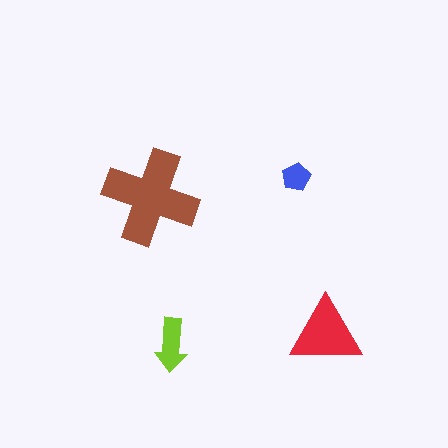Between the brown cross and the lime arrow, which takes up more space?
The brown cross.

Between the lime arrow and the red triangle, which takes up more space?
The red triangle.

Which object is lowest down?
The lime arrow is bottommost.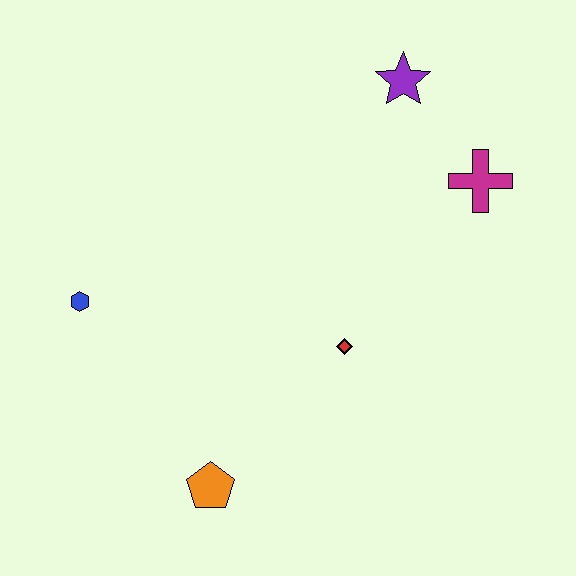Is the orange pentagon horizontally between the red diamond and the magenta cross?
No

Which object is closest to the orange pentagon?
The red diamond is closest to the orange pentagon.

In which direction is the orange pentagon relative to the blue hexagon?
The orange pentagon is below the blue hexagon.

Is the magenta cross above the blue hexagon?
Yes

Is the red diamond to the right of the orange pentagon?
Yes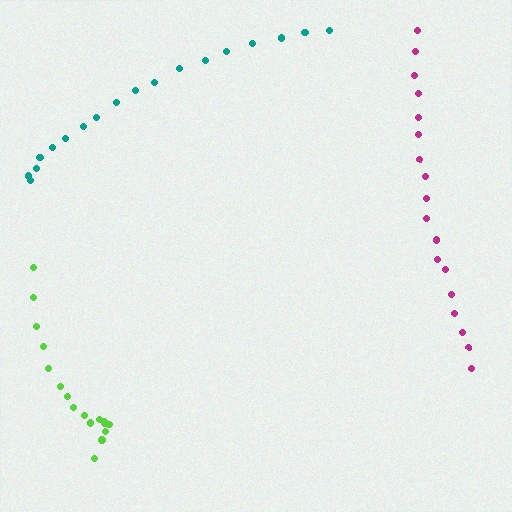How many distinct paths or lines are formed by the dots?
There are 3 distinct paths.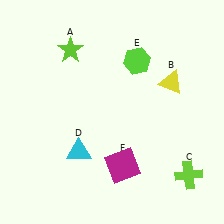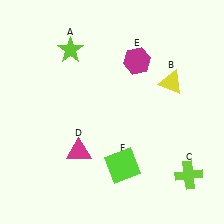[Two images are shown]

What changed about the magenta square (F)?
In Image 1, F is magenta. In Image 2, it changed to lime.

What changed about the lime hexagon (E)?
In Image 1, E is lime. In Image 2, it changed to magenta.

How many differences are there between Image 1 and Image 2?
There are 3 differences between the two images.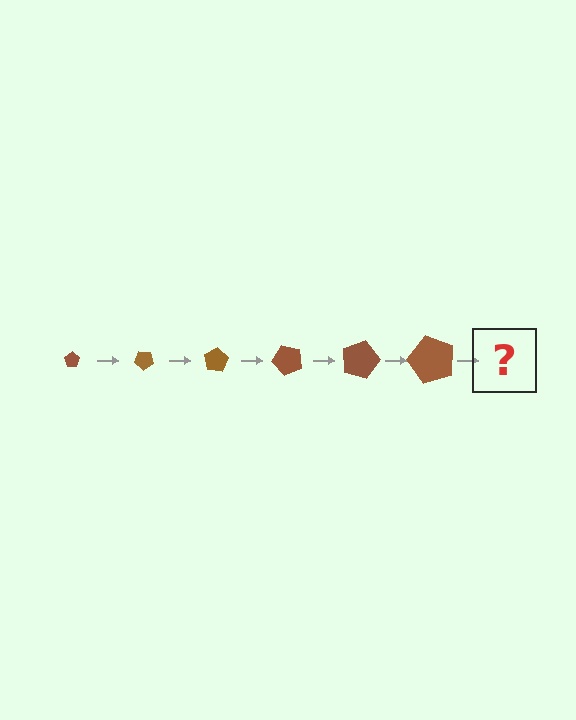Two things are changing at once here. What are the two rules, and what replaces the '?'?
The two rules are that the pentagon grows larger each step and it rotates 40 degrees each step. The '?' should be a pentagon, larger than the previous one and rotated 240 degrees from the start.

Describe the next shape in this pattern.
It should be a pentagon, larger than the previous one and rotated 240 degrees from the start.